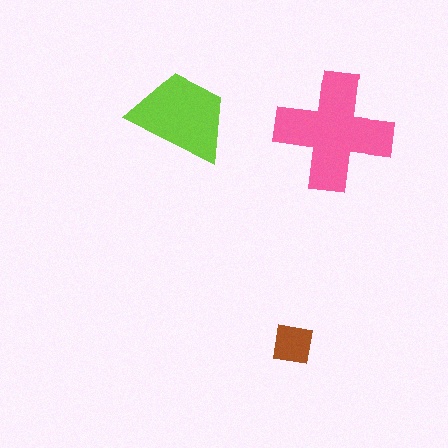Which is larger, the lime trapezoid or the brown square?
The lime trapezoid.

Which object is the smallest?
The brown square.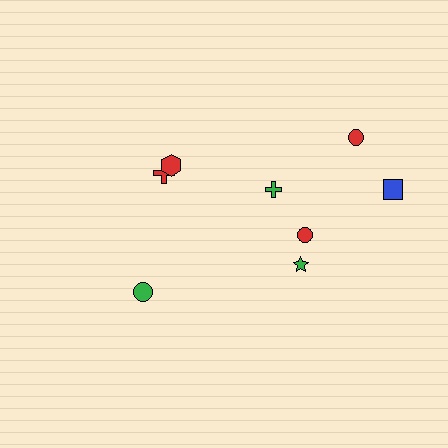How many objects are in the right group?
There are 5 objects.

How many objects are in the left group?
There are 3 objects.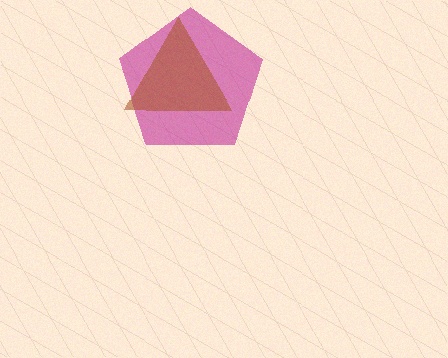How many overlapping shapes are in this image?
There are 2 overlapping shapes in the image.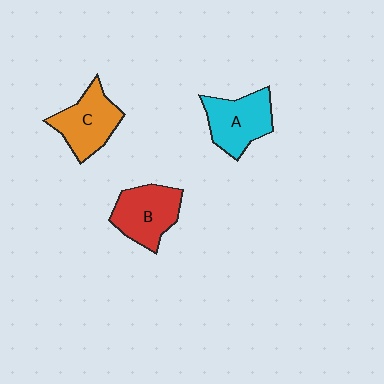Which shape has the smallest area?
Shape A (cyan).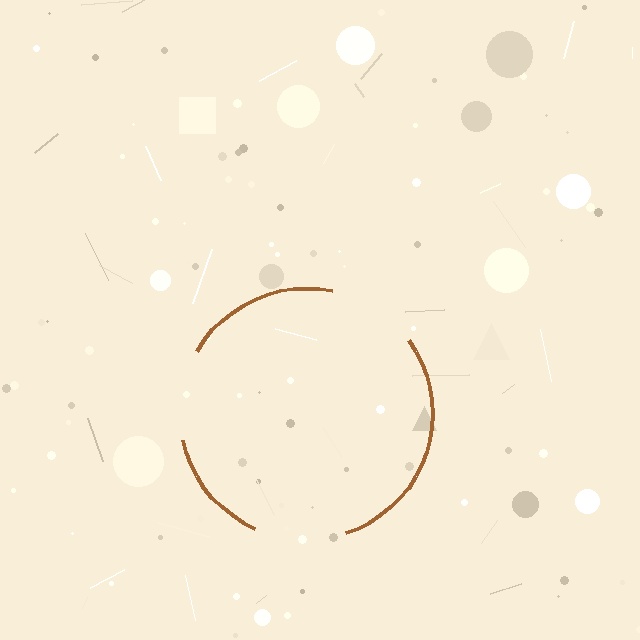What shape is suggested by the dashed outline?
The dashed outline suggests a circle.